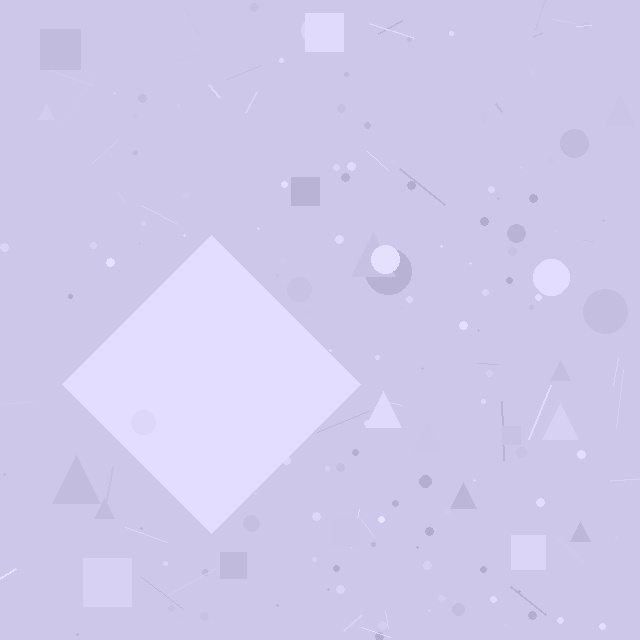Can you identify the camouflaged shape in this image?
The camouflaged shape is a diamond.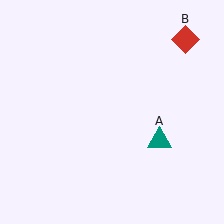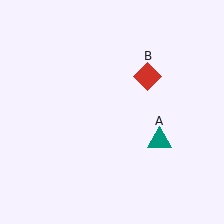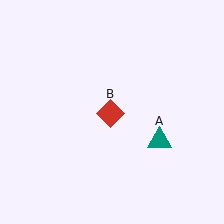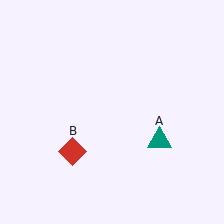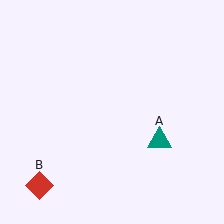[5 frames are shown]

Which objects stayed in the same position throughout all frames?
Teal triangle (object A) remained stationary.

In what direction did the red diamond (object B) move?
The red diamond (object B) moved down and to the left.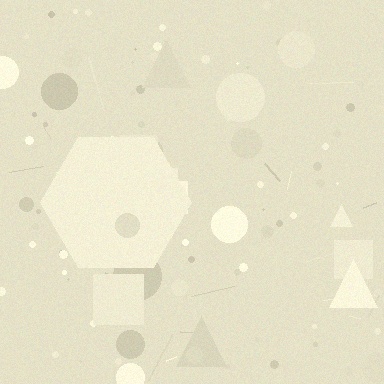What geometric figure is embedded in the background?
A hexagon is embedded in the background.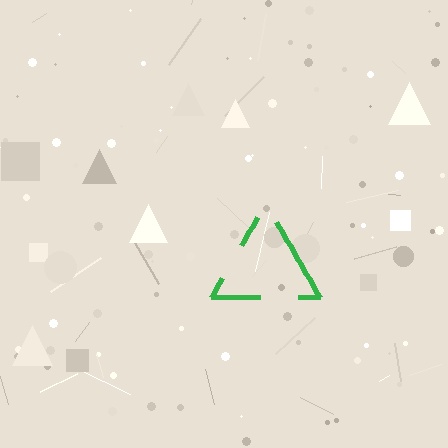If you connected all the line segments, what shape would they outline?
They would outline a triangle.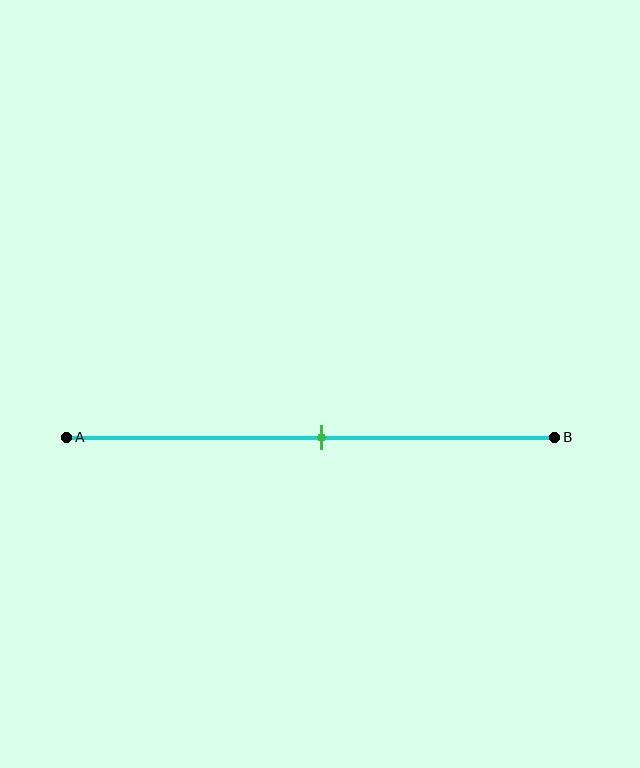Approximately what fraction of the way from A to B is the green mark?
The green mark is approximately 50% of the way from A to B.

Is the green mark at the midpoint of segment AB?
Yes, the mark is approximately at the midpoint.